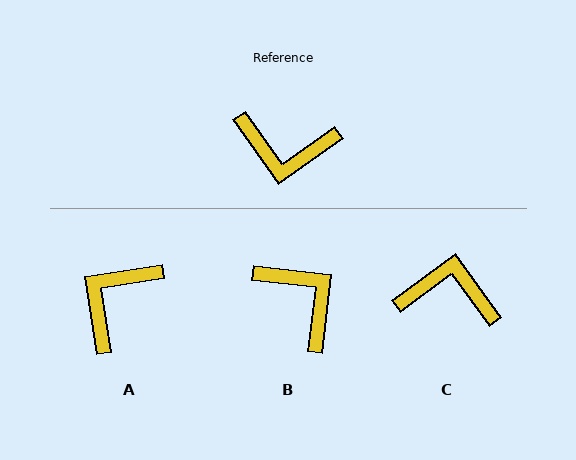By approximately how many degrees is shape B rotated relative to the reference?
Approximately 138 degrees counter-clockwise.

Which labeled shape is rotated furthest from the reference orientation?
C, about 179 degrees away.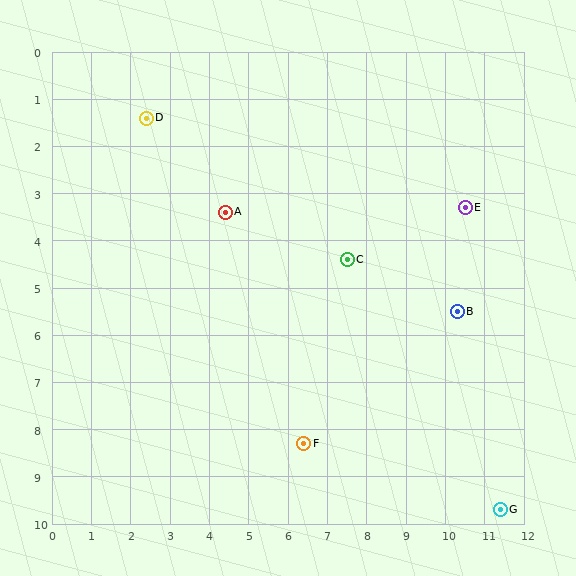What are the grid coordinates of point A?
Point A is at approximately (4.4, 3.4).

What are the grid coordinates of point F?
Point F is at approximately (6.4, 8.3).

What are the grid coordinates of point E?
Point E is at approximately (10.5, 3.3).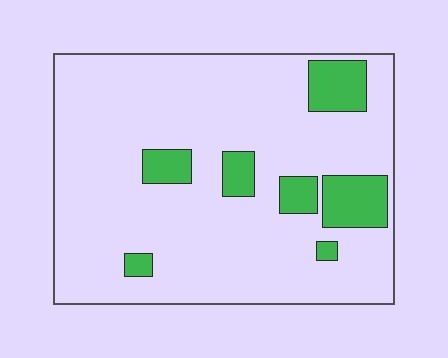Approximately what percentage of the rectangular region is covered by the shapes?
Approximately 15%.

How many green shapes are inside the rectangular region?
7.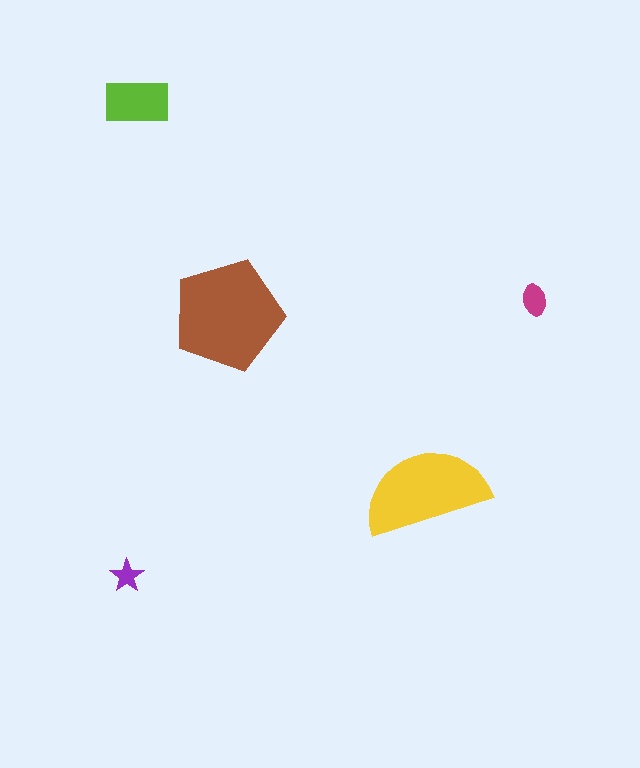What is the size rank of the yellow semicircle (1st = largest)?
2nd.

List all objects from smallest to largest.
The purple star, the magenta ellipse, the lime rectangle, the yellow semicircle, the brown pentagon.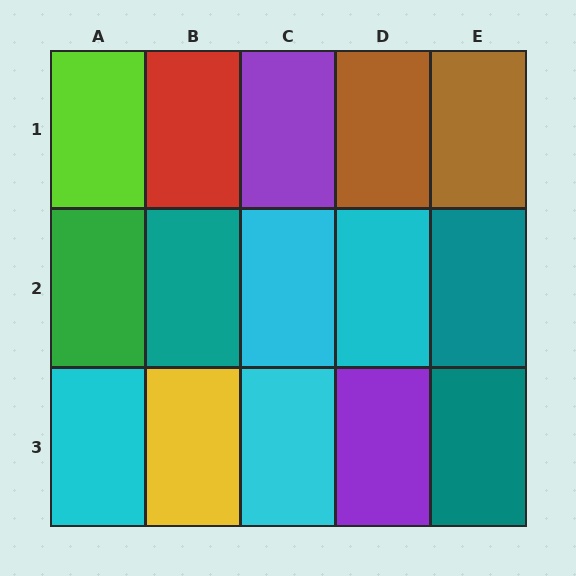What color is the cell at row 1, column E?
Brown.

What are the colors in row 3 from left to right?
Cyan, yellow, cyan, purple, teal.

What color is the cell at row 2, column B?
Teal.